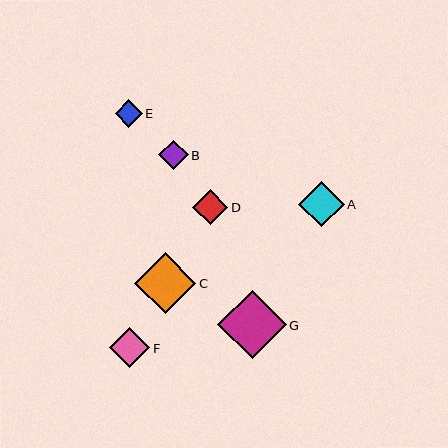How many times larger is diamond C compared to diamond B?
Diamond C is approximately 2.0 times the size of diamond B.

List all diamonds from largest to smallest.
From largest to smallest: G, C, A, F, D, B, E.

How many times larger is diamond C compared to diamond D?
Diamond C is approximately 1.8 times the size of diamond D.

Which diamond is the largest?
Diamond G is the largest with a size of approximately 68 pixels.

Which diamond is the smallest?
Diamond E is the smallest with a size of approximately 27 pixels.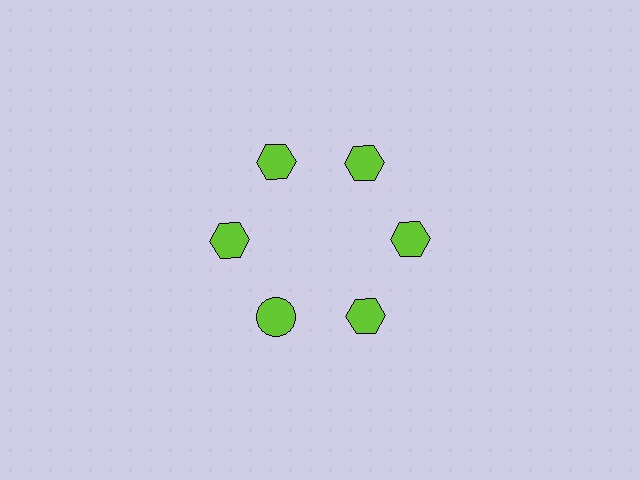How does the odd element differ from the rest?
It has a different shape: circle instead of hexagon.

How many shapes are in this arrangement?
There are 6 shapes arranged in a ring pattern.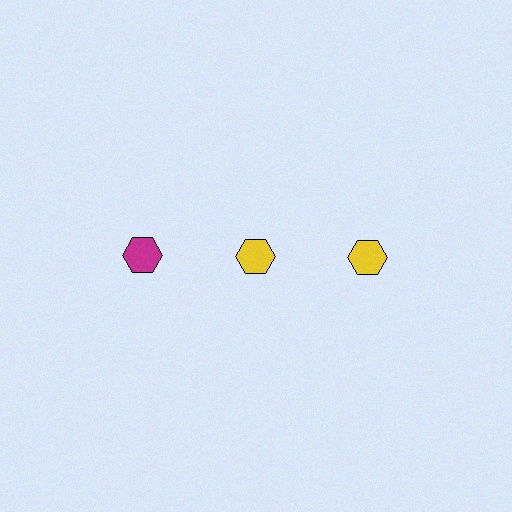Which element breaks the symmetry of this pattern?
The magenta hexagon in the top row, leftmost column breaks the symmetry. All other shapes are yellow hexagons.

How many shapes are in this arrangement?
There are 3 shapes arranged in a grid pattern.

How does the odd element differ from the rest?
It has a different color: magenta instead of yellow.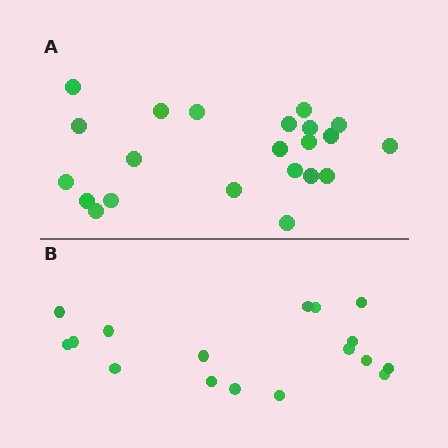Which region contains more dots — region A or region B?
Region A (the top region) has more dots.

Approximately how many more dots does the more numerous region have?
Region A has about 5 more dots than region B.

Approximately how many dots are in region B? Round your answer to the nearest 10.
About 20 dots. (The exact count is 17, which rounds to 20.)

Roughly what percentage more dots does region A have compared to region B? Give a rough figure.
About 30% more.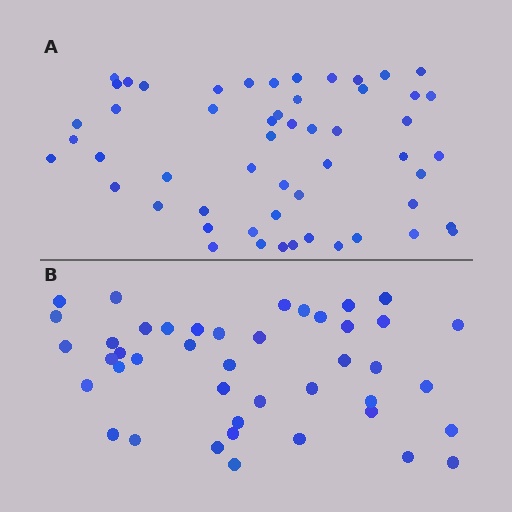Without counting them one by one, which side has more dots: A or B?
Region A (the top region) has more dots.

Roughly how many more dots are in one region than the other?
Region A has roughly 12 or so more dots than region B.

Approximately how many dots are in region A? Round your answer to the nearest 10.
About 50 dots. (The exact count is 54, which rounds to 50.)